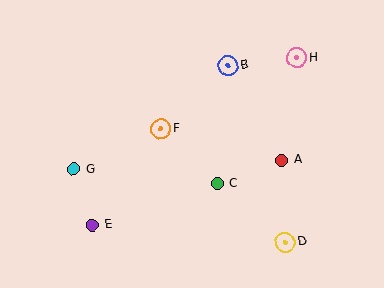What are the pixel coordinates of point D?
Point D is at (285, 242).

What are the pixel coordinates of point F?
Point F is at (161, 129).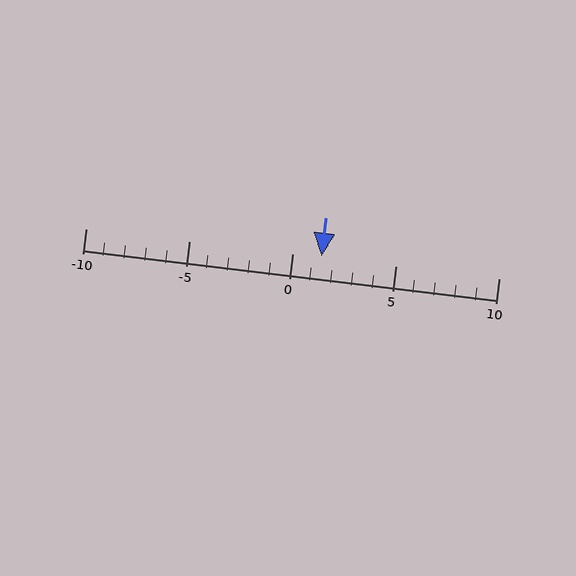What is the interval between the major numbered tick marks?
The major tick marks are spaced 5 units apart.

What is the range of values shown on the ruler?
The ruler shows values from -10 to 10.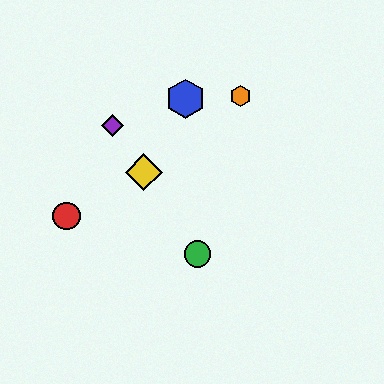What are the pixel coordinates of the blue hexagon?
The blue hexagon is at (186, 99).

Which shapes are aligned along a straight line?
The green circle, the yellow diamond, the purple diamond are aligned along a straight line.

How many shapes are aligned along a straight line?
3 shapes (the green circle, the yellow diamond, the purple diamond) are aligned along a straight line.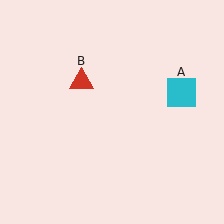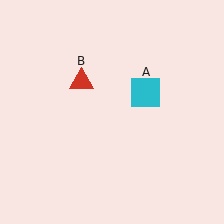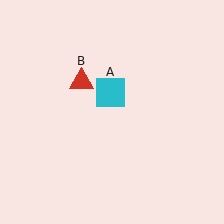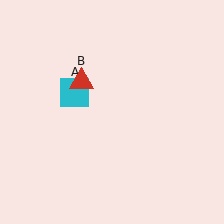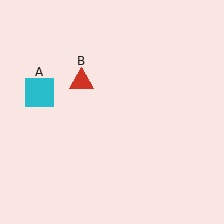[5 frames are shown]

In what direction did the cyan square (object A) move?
The cyan square (object A) moved left.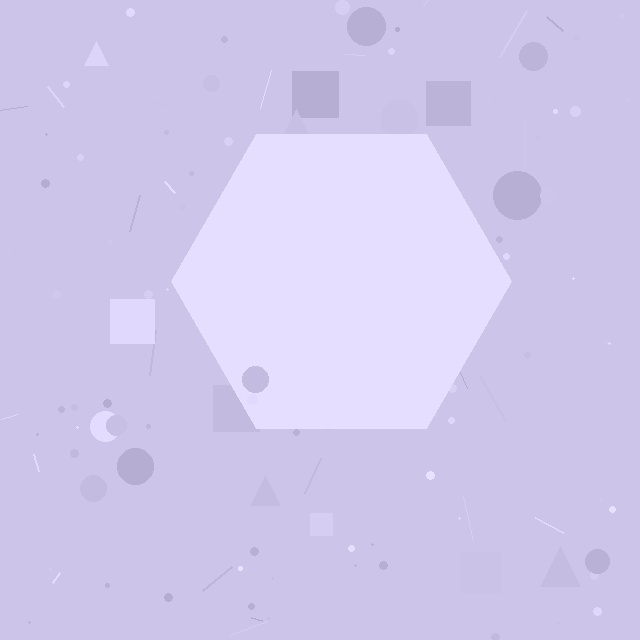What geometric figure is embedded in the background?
A hexagon is embedded in the background.